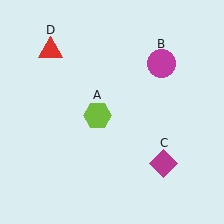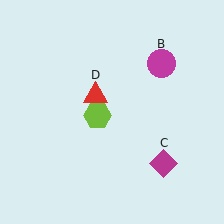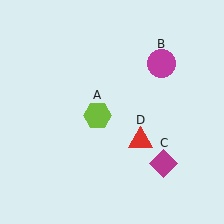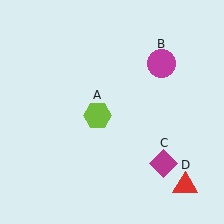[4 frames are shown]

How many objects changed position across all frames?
1 object changed position: red triangle (object D).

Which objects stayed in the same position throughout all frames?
Lime hexagon (object A) and magenta circle (object B) and magenta diamond (object C) remained stationary.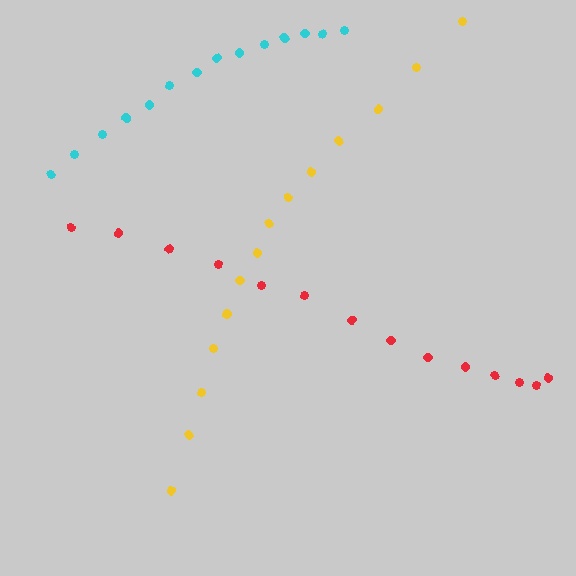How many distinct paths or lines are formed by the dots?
There are 3 distinct paths.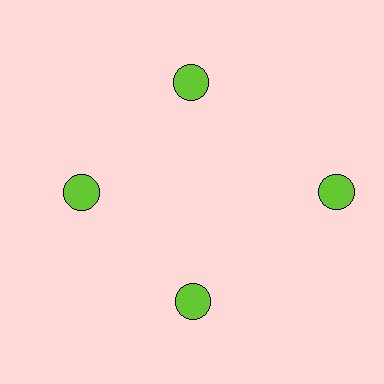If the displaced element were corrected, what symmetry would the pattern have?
It would have 4-fold rotational symmetry — the pattern would map onto itself every 90 degrees.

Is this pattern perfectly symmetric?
No. The 4 lime circles are arranged in a ring, but one element near the 3 o'clock position is pushed outward from the center, breaking the 4-fold rotational symmetry.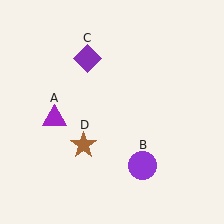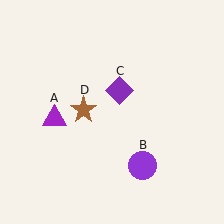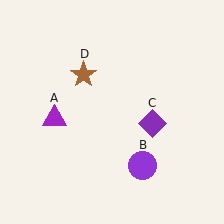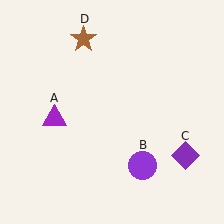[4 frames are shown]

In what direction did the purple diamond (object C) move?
The purple diamond (object C) moved down and to the right.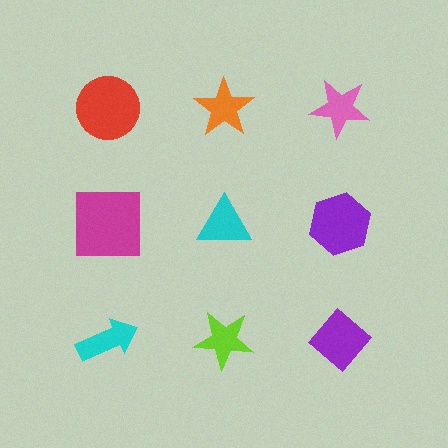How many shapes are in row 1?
3 shapes.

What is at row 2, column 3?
A purple hexagon.